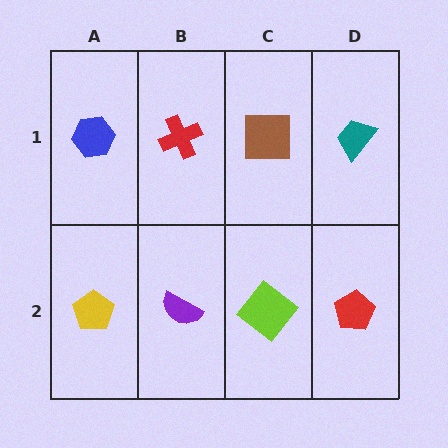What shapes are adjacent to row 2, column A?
A blue hexagon (row 1, column A), a purple semicircle (row 2, column B).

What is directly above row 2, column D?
A teal trapezoid.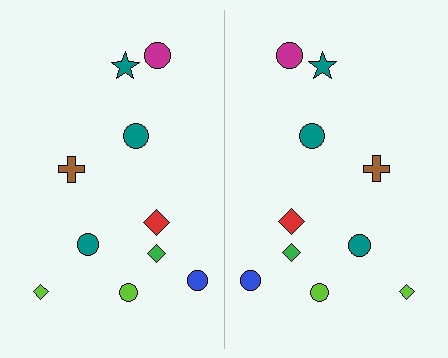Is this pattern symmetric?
Yes, this pattern has bilateral (reflection) symmetry.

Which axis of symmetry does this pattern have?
The pattern has a vertical axis of symmetry running through the center of the image.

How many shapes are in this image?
There are 20 shapes in this image.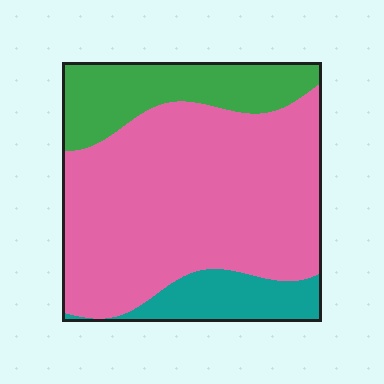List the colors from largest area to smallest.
From largest to smallest: pink, green, teal.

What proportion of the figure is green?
Green takes up between a sixth and a third of the figure.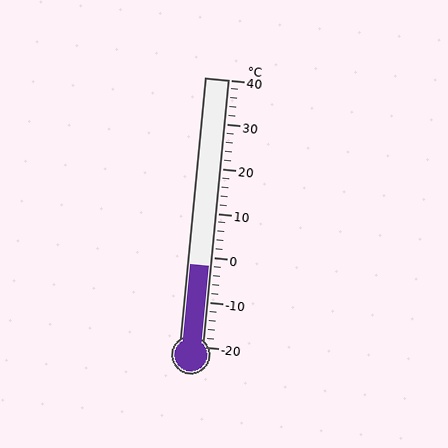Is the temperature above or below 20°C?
The temperature is below 20°C.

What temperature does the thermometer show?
The thermometer shows approximately -2°C.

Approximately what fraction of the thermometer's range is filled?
The thermometer is filled to approximately 30% of its range.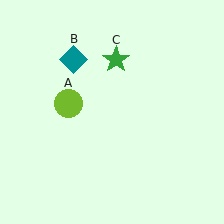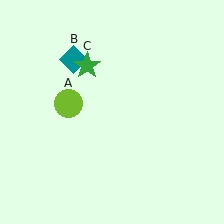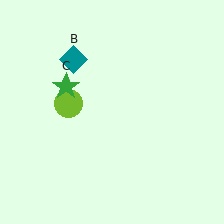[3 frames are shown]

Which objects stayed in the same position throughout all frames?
Lime circle (object A) and teal diamond (object B) remained stationary.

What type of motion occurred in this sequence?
The green star (object C) rotated counterclockwise around the center of the scene.